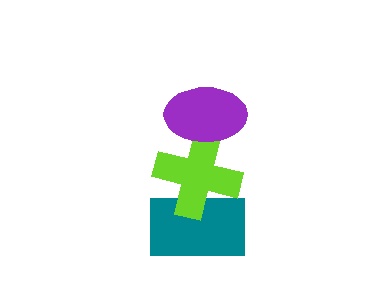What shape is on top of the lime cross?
The purple ellipse is on top of the lime cross.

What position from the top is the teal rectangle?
The teal rectangle is 3rd from the top.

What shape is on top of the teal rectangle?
The lime cross is on top of the teal rectangle.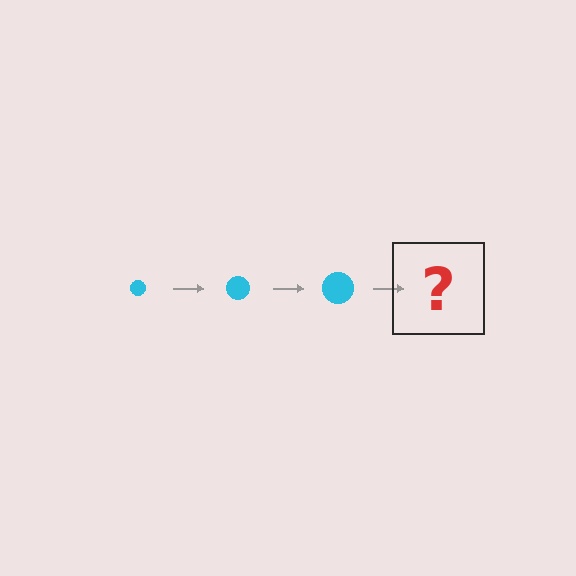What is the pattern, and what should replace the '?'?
The pattern is that the circle gets progressively larger each step. The '?' should be a cyan circle, larger than the previous one.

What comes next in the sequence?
The next element should be a cyan circle, larger than the previous one.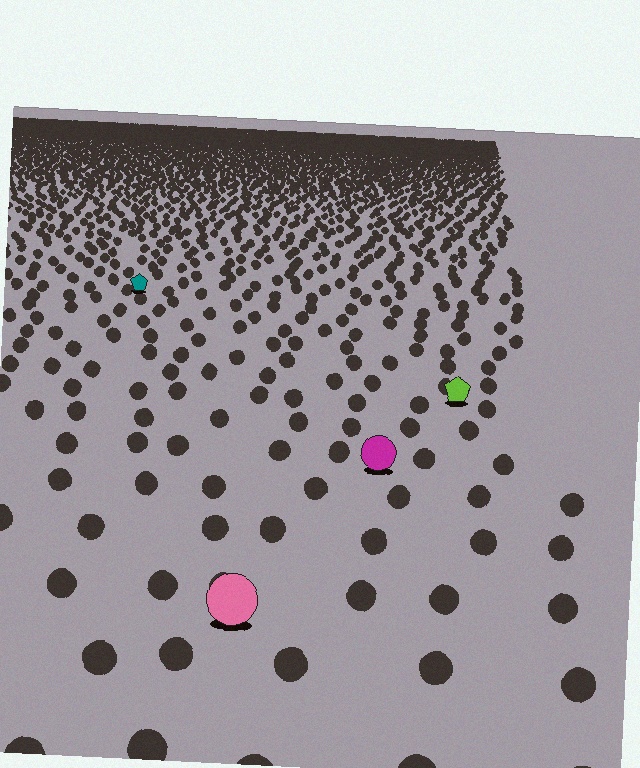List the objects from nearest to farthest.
From nearest to farthest: the pink circle, the magenta circle, the lime pentagon, the teal pentagon.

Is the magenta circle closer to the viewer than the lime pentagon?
Yes. The magenta circle is closer — you can tell from the texture gradient: the ground texture is coarser near it.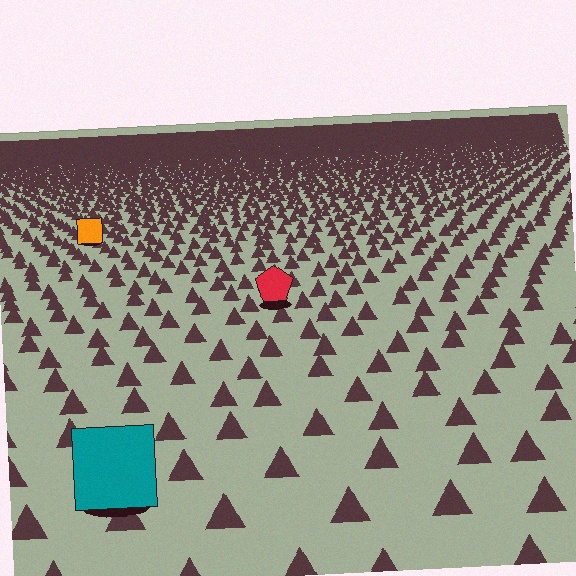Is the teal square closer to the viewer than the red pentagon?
Yes. The teal square is closer — you can tell from the texture gradient: the ground texture is coarser near it.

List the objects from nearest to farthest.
From nearest to farthest: the teal square, the red pentagon, the orange square.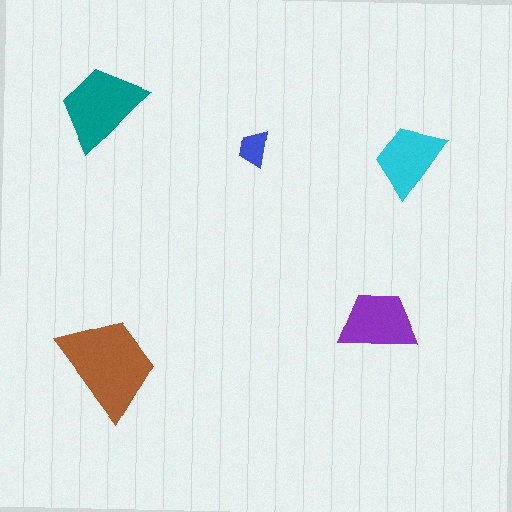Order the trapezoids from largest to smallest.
the brown one, the teal one, the purple one, the cyan one, the blue one.